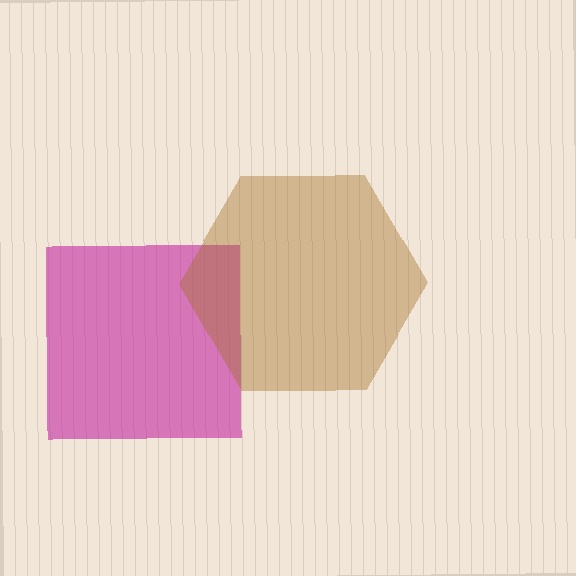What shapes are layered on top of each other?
The layered shapes are: a magenta square, a brown hexagon.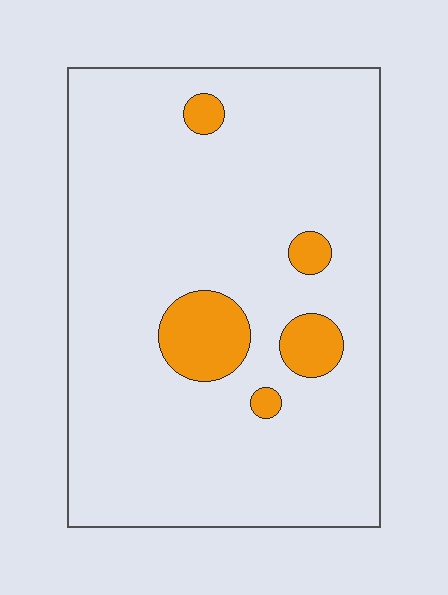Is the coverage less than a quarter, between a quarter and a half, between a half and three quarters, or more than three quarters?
Less than a quarter.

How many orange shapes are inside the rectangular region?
5.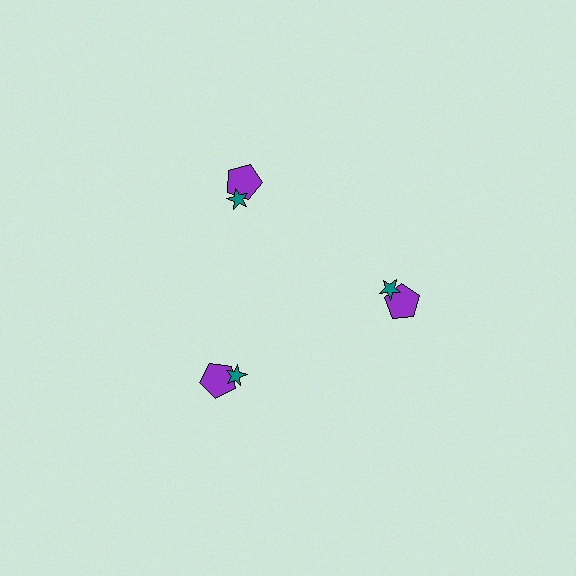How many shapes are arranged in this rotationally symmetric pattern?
There are 6 shapes, arranged in 3 groups of 2.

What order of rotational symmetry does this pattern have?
This pattern has 3-fold rotational symmetry.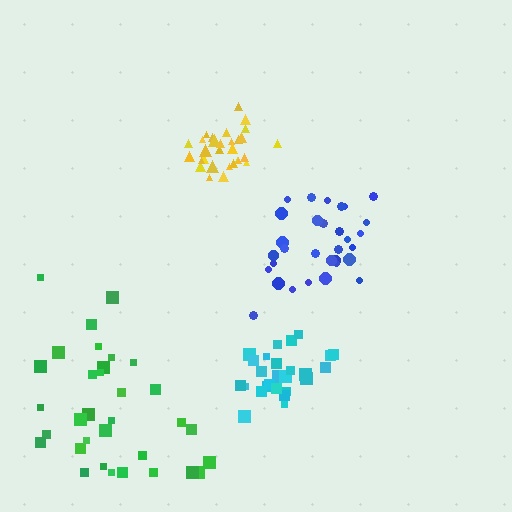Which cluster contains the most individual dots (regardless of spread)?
Green (33).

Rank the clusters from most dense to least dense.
yellow, cyan, blue, green.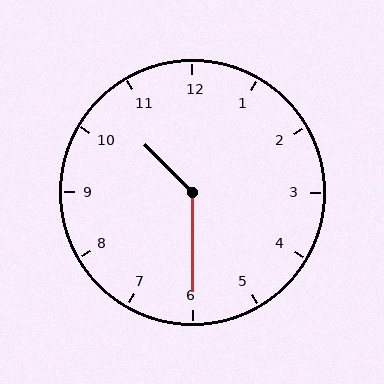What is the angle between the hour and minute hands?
Approximately 135 degrees.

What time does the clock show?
10:30.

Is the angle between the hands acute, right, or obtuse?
It is obtuse.